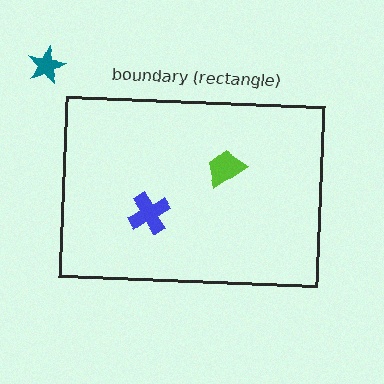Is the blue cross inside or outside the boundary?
Inside.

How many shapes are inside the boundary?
2 inside, 1 outside.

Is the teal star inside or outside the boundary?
Outside.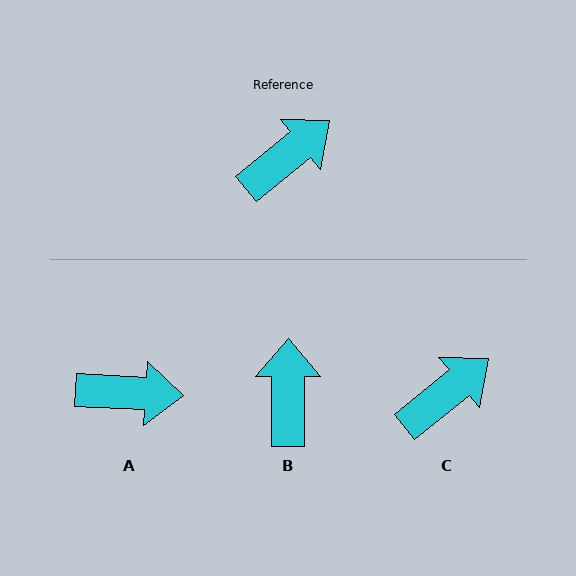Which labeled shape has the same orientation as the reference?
C.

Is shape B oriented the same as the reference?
No, it is off by about 51 degrees.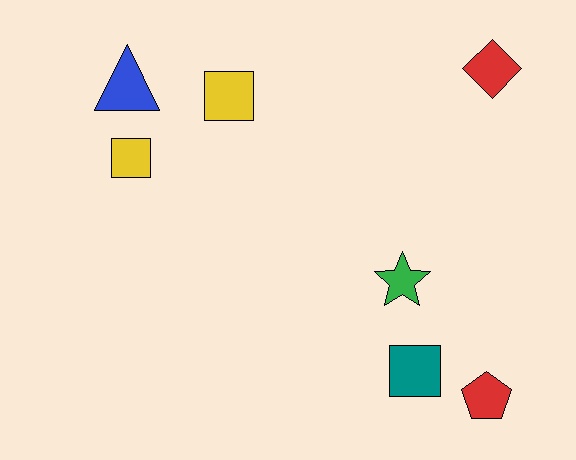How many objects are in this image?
There are 7 objects.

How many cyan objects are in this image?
There are no cyan objects.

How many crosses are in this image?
There are no crosses.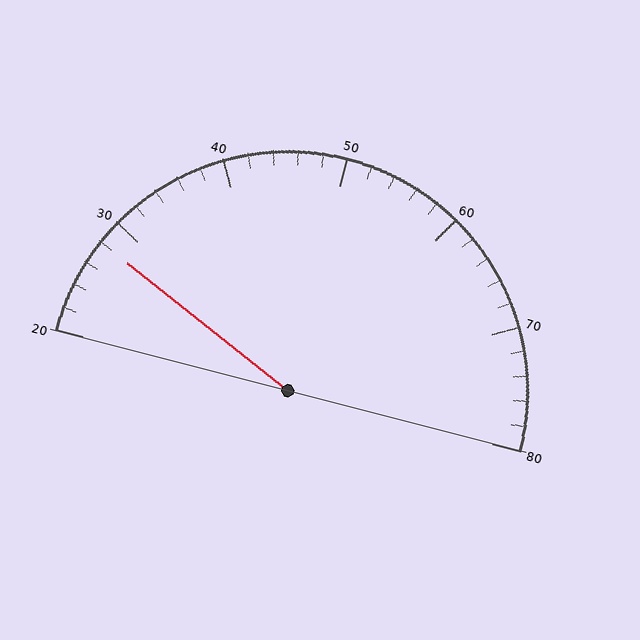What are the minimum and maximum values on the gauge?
The gauge ranges from 20 to 80.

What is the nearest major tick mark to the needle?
The nearest major tick mark is 30.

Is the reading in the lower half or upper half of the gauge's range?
The reading is in the lower half of the range (20 to 80).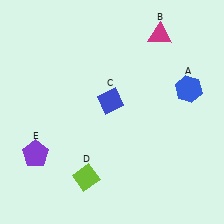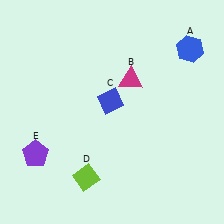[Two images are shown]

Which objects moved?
The objects that moved are: the blue hexagon (A), the magenta triangle (B).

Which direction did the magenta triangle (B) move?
The magenta triangle (B) moved down.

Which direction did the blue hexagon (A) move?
The blue hexagon (A) moved up.